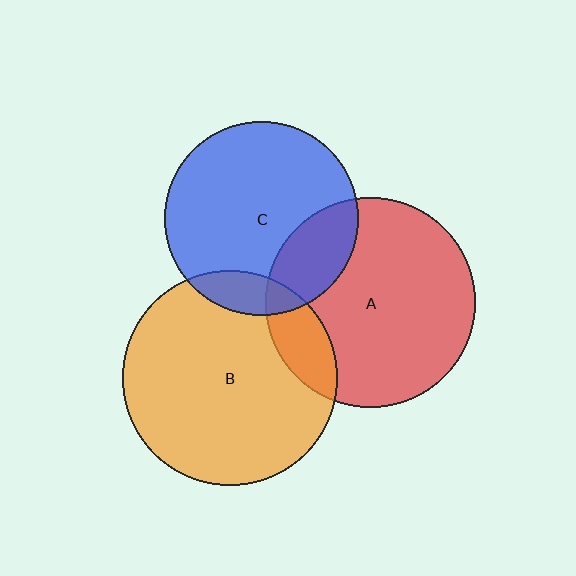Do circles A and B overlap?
Yes.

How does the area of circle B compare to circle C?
Approximately 1.2 times.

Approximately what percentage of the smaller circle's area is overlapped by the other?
Approximately 15%.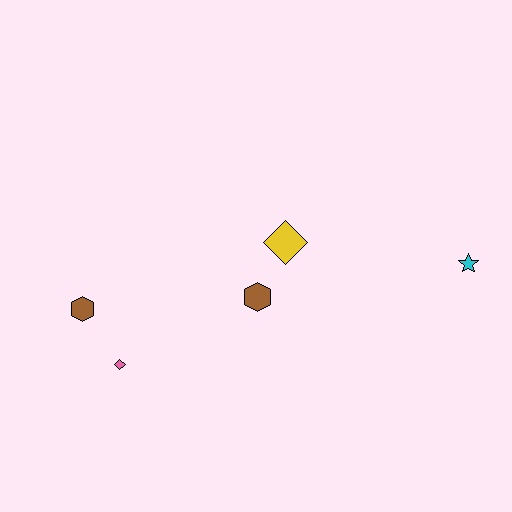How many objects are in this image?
There are 5 objects.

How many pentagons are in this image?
There are no pentagons.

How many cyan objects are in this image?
There is 1 cyan object.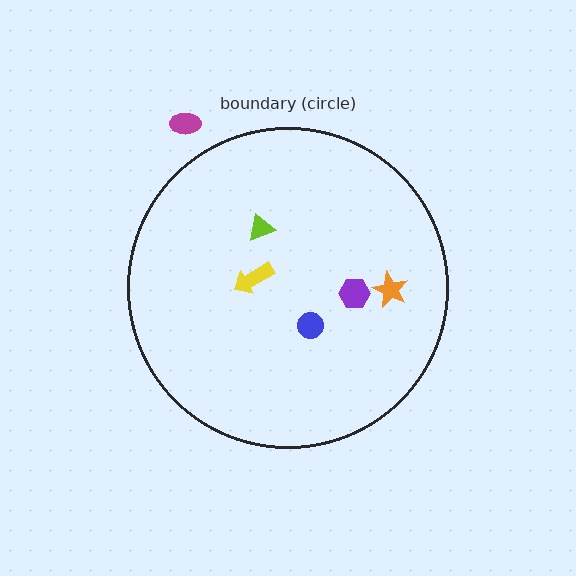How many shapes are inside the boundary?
5 inside, 1 outside.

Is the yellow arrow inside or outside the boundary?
Inside.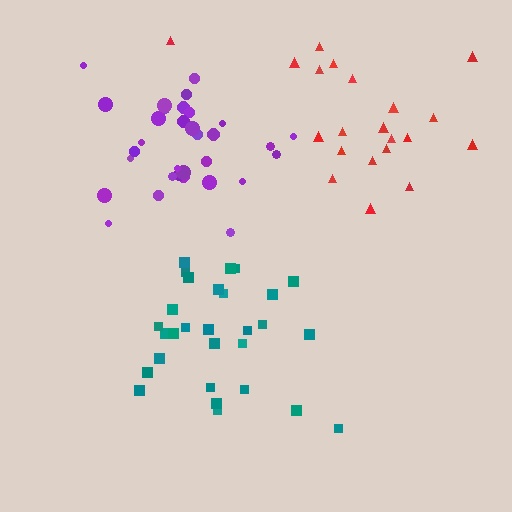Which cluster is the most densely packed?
Purple.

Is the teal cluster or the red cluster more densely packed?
Teal.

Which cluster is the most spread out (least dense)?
Red.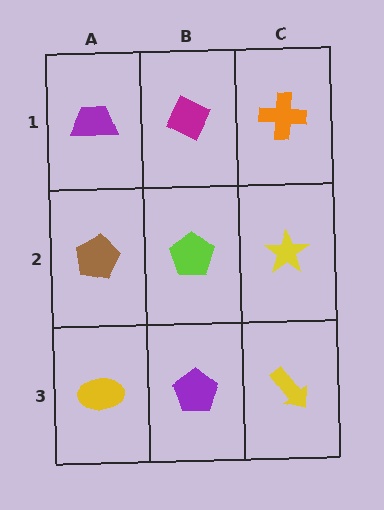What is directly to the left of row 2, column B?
A brown pentagon.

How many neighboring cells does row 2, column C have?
3.